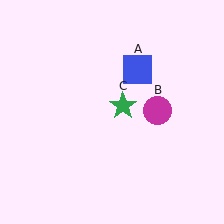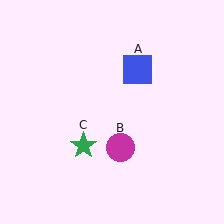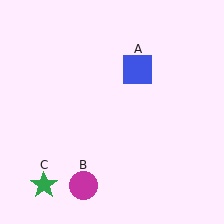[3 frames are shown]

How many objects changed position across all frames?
2 objects changed position: magenta circle (object B), green star (object C).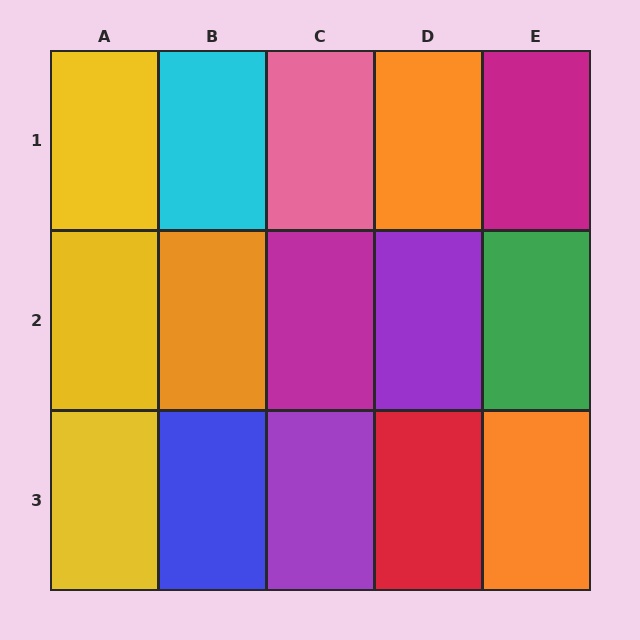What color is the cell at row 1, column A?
Yellow.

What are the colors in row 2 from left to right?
Yellow, orange, magenta, purple, green.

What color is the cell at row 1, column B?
Cyan.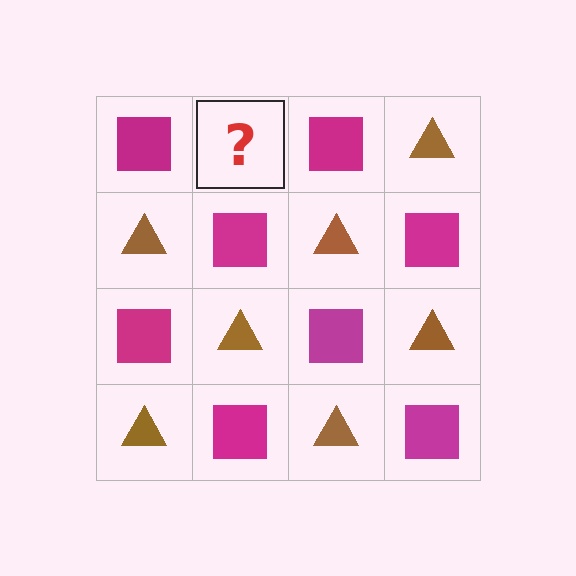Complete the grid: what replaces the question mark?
The question mark should be replaced with a brown triangle.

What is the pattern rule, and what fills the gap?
The rule is that it alternates magenta square and brown triangle in a checkerboard pattern. The gap should be filled with a brown triangle.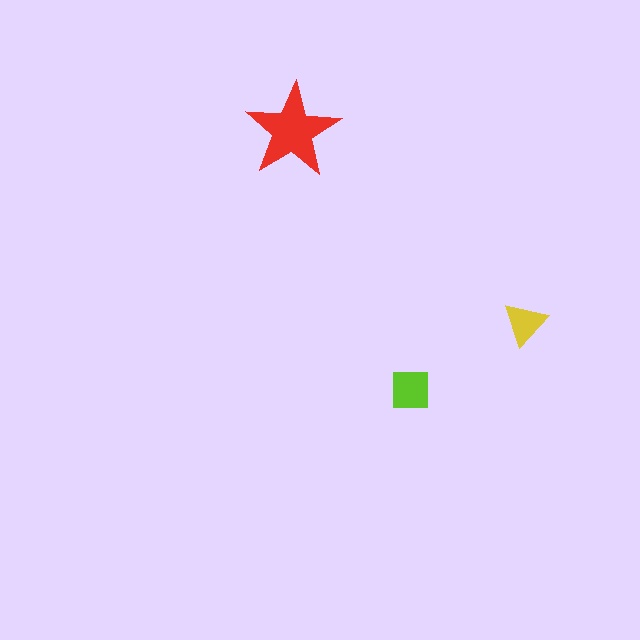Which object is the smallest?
The yellow triangle.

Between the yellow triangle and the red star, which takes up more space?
The red star.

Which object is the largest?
The red star.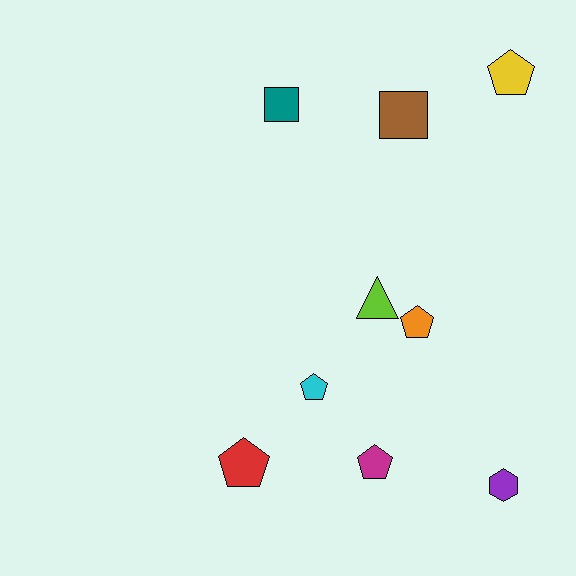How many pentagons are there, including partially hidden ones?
There are 5 pentagons.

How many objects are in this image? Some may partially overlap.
There are 9 objects.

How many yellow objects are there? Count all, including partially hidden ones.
There is 1 yellow object.